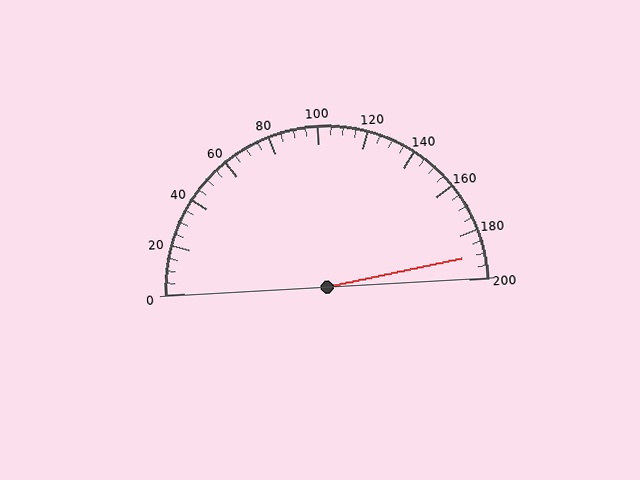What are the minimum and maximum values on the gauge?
The gauge ranges from 0 to 200.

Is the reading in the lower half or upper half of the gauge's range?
The reading is in the upper half of the range (0 to 200).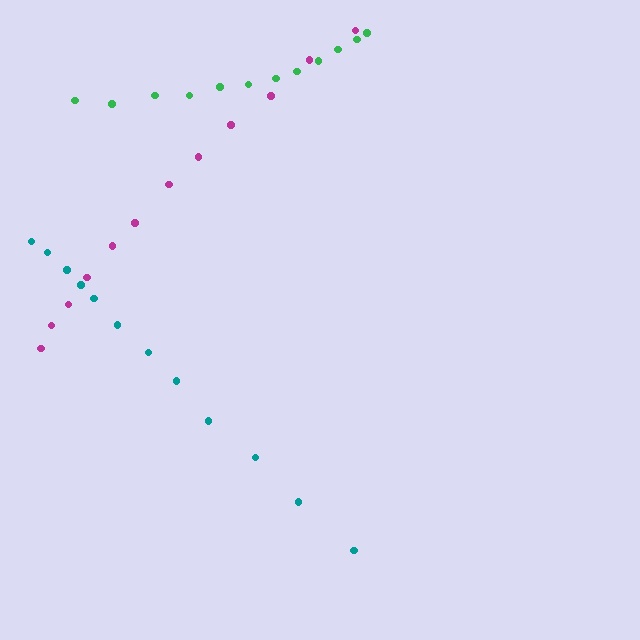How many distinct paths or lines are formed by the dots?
There are 3 distinct paths.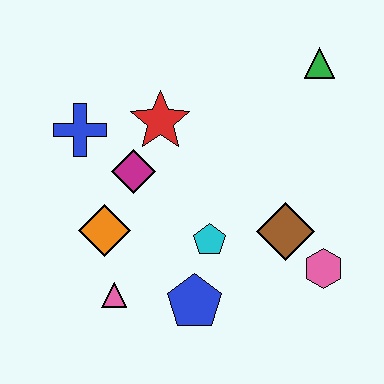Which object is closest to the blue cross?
The magenta diamond is closest to the blue cross.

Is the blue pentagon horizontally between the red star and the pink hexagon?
Yes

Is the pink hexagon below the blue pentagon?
No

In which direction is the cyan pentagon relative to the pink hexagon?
The cyan pentagon is to the left of the pink hexagon.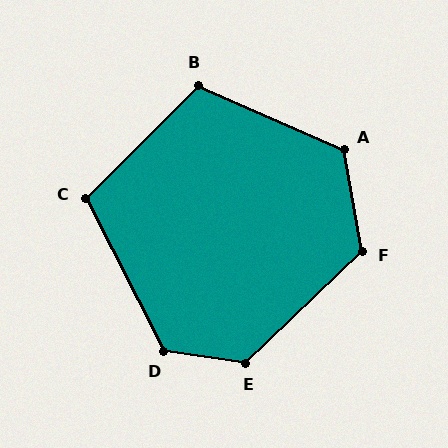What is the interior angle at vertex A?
Approximately 124 degrees (obtuse).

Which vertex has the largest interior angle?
E, at approximately 128 degrees.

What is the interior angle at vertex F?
Approximately 124 degrees (obtuse).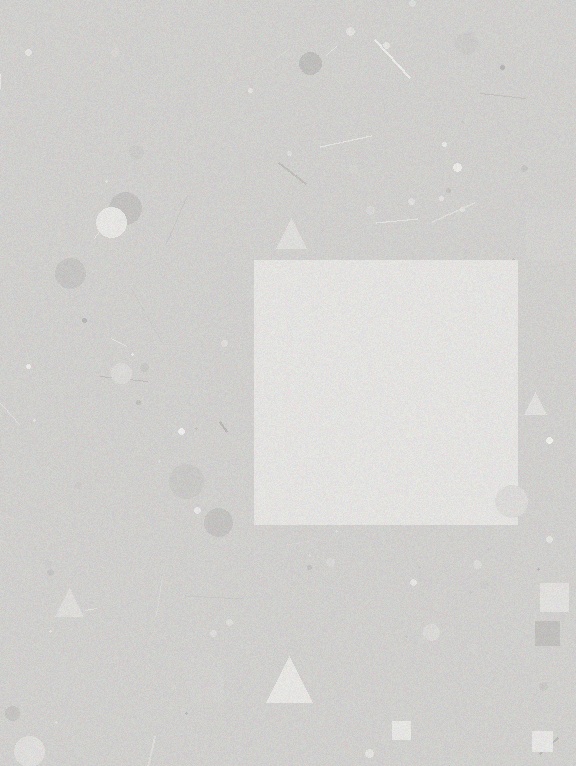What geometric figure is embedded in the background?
A square is embedded in the background.